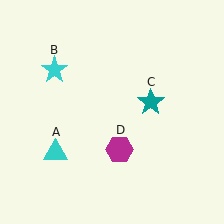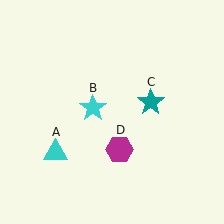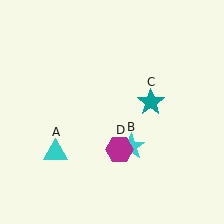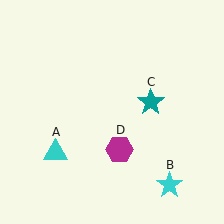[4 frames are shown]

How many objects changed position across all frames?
1 object changed position: cyan star (object B).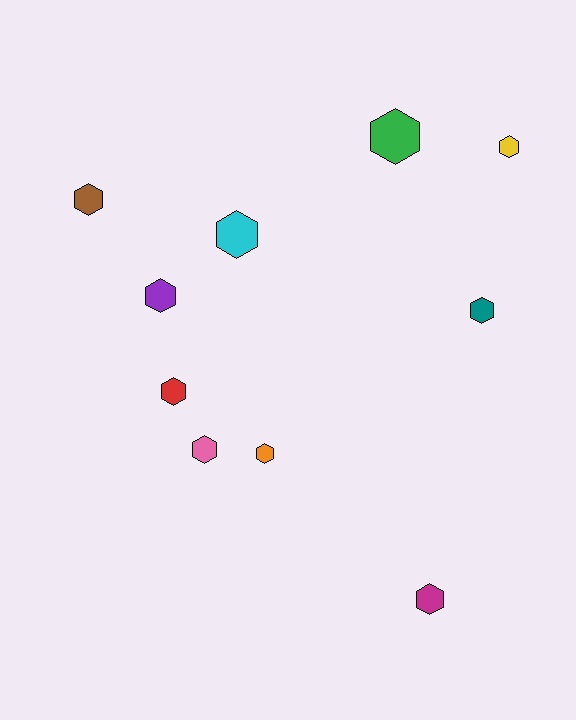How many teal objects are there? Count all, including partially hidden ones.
There is 1 teal object.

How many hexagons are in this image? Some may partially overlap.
There are 10 hexagons.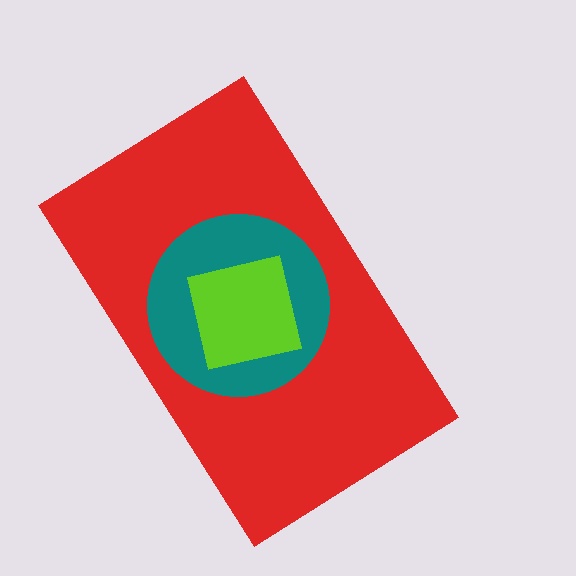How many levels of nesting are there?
3.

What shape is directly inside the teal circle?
The lime square.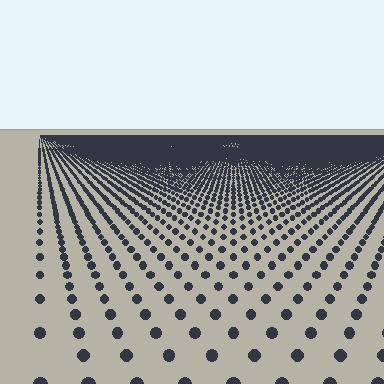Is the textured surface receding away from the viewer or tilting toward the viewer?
The surface is receding away from the viewer. Texture elements get smaller and denser toward the top.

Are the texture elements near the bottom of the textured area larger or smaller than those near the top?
Larger. Near the bottom, elements are closer to the viewer and appear at a bigger on-screen size.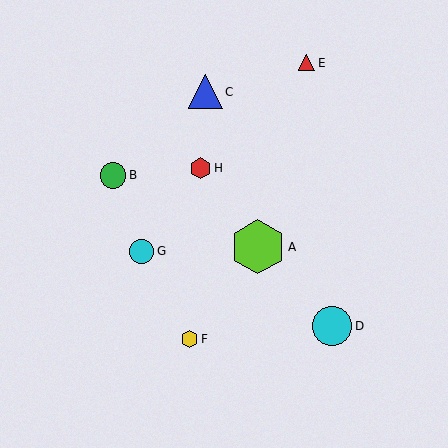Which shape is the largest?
The lime hexagon (labeled A) is the largest.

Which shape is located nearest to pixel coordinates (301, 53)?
The red triangle (labeled E) at (307, 63) is nearest to that location.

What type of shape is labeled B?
Shape B is a green circle.